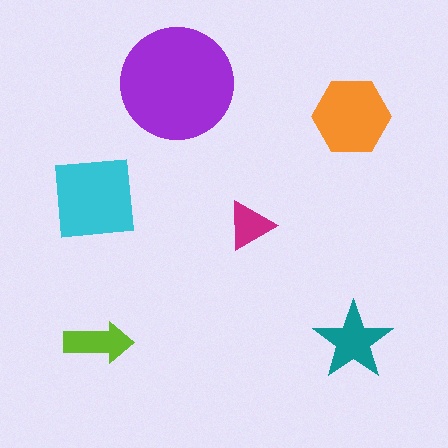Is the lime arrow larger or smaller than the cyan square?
Smaller.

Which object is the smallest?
The magenta triangle.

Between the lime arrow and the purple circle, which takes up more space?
The purple circle.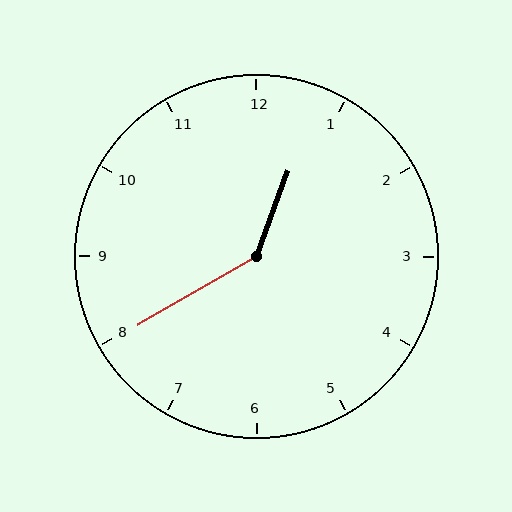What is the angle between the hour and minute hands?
Approximately 140 degrees.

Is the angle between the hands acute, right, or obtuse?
It is obtuse.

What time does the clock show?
12:40.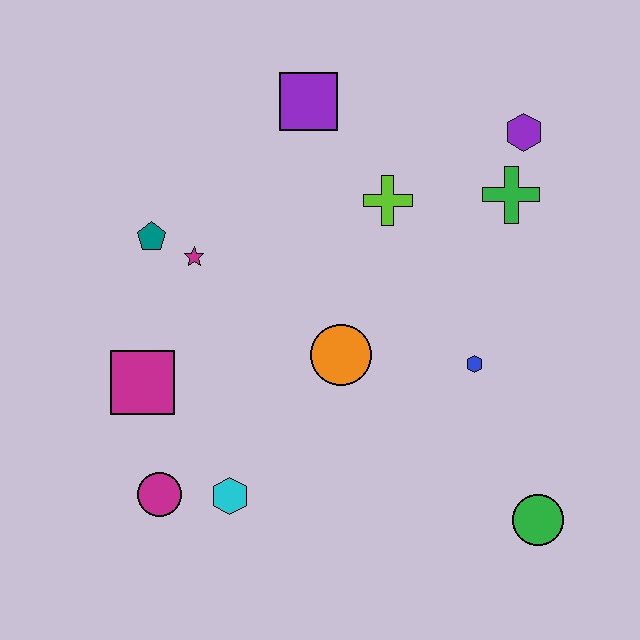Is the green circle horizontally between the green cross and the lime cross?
No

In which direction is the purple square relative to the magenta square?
The purple square is above the magenta square.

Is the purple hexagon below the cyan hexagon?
No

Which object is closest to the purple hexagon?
The green cross is closest to the purple hexagon.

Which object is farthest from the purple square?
The green circle is farthest from the purple square.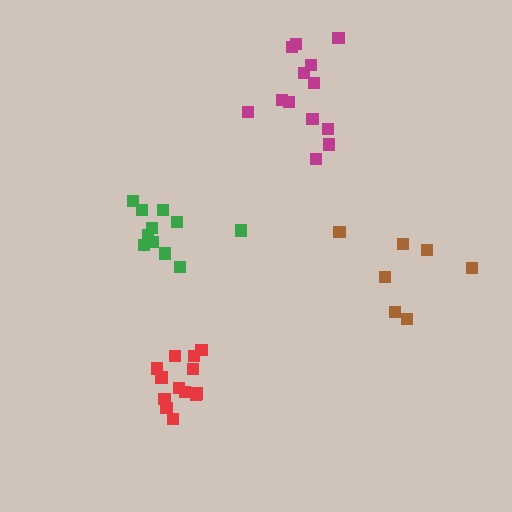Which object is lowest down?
The red cluster is bottommost.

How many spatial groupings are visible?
There are 4 spatial groupings.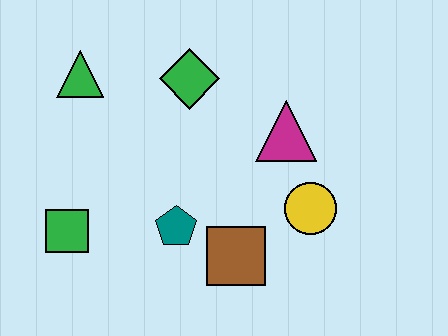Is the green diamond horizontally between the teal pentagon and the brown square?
Yes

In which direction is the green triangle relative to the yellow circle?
The green triangle is to the left of the yellow circle.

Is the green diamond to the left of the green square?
No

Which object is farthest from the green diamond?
The green square is farthest from the green diamond.